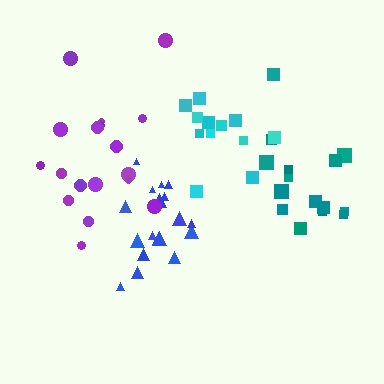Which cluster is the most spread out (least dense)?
Teal.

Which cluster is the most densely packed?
Cyan.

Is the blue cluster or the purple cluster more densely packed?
Blue.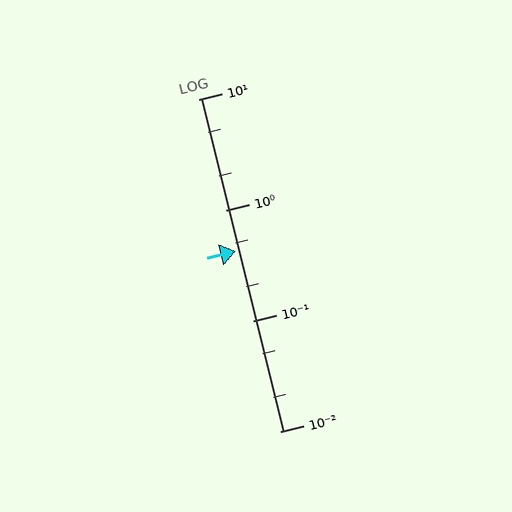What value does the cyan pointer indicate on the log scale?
The pointer indicates approximately 0.42.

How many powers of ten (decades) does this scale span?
The scale spans 3 decades, from 0.01 to 10.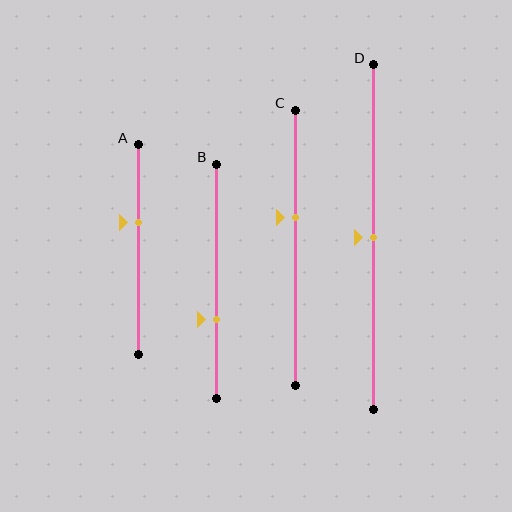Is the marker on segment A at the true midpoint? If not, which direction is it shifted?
No, the marker on segment A is shifted upward by about 13% of the segment length.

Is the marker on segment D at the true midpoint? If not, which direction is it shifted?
Yes, the marker on segment D is at the true midpoint.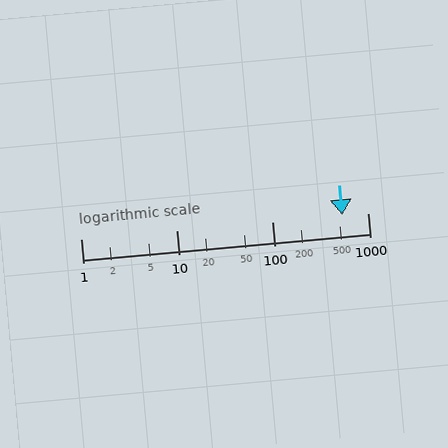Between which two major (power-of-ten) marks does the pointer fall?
The pointer is between 100 and 1000.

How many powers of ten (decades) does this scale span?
The scale spans 3 decades, from 1 to 1000.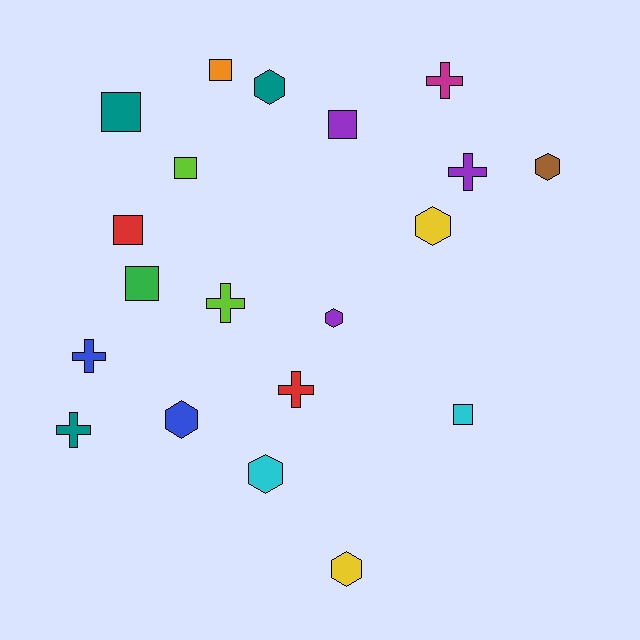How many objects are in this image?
There are 20 objects.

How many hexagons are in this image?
There are 7 hexagons.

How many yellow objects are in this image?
There are 2 yellow objects.